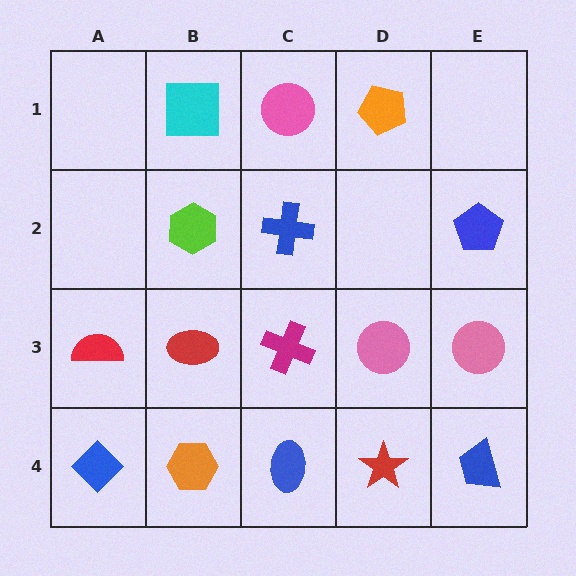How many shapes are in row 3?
5 shapes.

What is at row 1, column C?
A pink circle.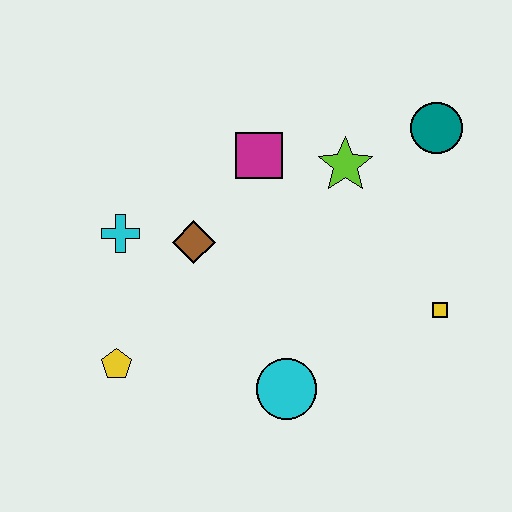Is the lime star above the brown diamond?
Yes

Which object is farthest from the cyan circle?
The teal circle is farthest from the cyan circle.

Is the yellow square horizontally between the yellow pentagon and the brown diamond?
No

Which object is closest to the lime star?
The magenta square is closest to the lime star.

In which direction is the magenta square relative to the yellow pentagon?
The magenta square is above the yellow pentagon.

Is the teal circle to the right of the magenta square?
Yes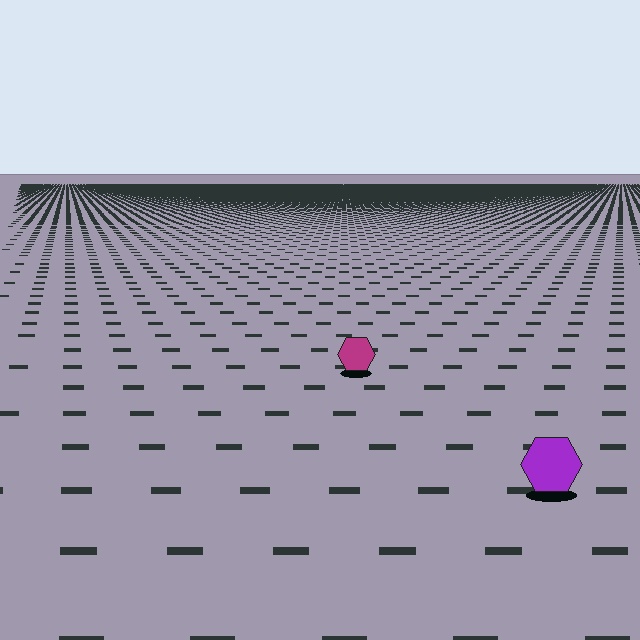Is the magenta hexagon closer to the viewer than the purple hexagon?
No. The purple hexagon is closer — you can tell from the texture gradient: the ground texture is coarser near it.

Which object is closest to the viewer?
The purple hexagon is closest. The texture marks near it are larger and more spread out.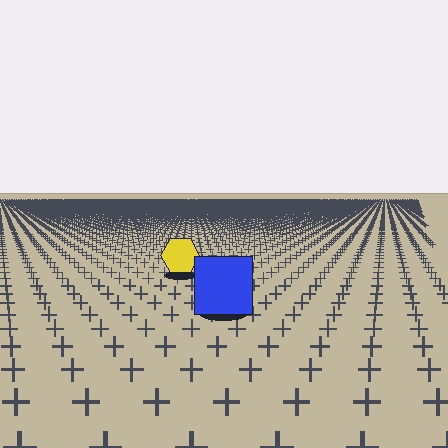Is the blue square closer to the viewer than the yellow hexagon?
Yes. The blue square is closer — you can tell from the texture gradient: the ground texture is coarser near it.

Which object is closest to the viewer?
The blue square is closest. The texture marks near it are larger and more spread out.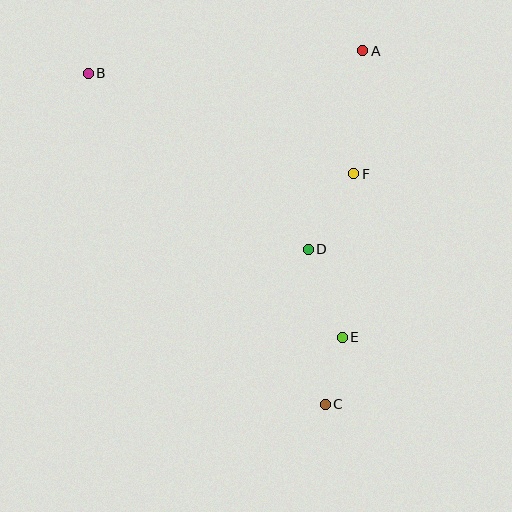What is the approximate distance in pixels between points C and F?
The distance between C and F is approximately 232 pixels.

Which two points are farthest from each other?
Points B and C are farthest from each other.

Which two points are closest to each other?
Points C and E are closest to each other.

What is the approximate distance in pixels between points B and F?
The distance between B and F is approximately 284 pixels.